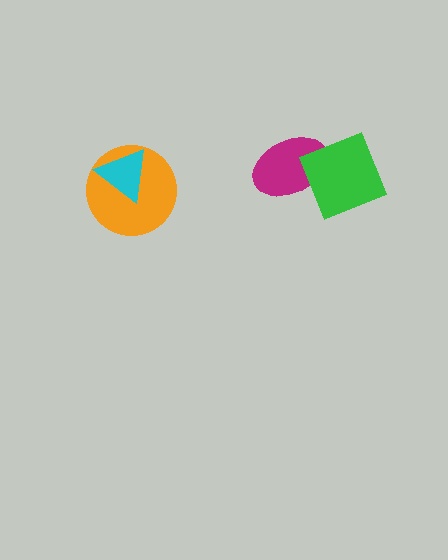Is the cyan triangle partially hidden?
No, no other shape covers it.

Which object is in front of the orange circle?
The cyan triangle is in front of the orange circle.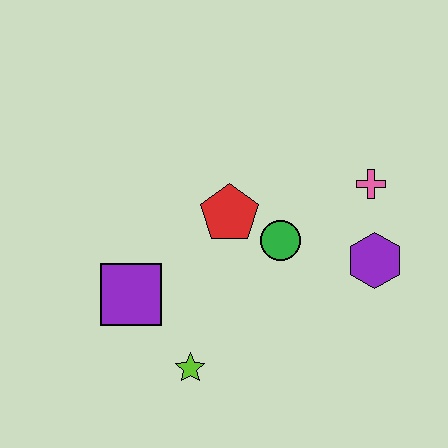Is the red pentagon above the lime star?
Yes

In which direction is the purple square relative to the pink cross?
The purple square is to the left of the pink cross.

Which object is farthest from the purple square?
The pink cross is farthest from the purple square.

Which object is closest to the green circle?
The red pentagon is closest to the green circle.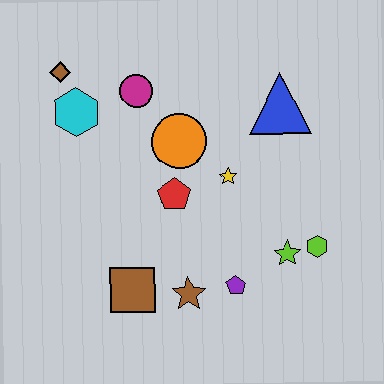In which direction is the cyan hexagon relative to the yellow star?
The cyan hexagon is to the left of the yellow star.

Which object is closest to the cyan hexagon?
The brown diamond is closest to the cyan hexagon.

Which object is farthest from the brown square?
The blue triangle is farthest from the brown square.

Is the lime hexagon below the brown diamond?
Yes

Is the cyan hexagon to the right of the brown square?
No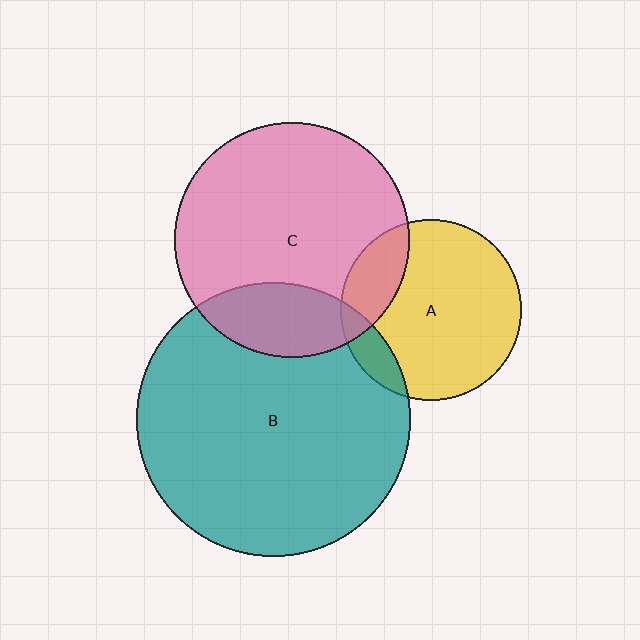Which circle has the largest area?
Circle B (teal).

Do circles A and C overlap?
Yes.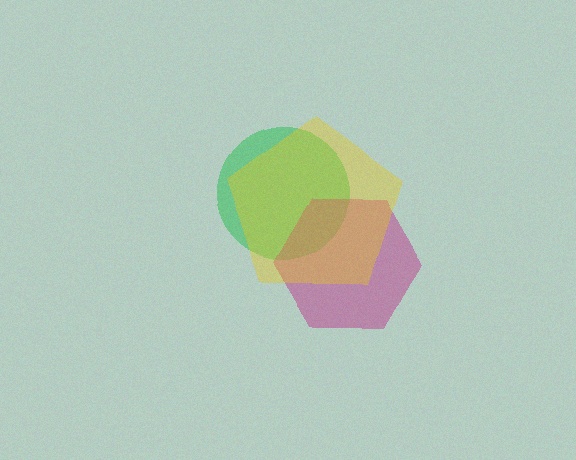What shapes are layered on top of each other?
The layered shapes are: a green circle, a magenta hexagon, a yellow pentagon.